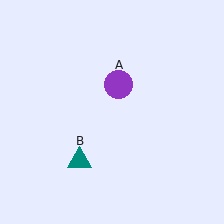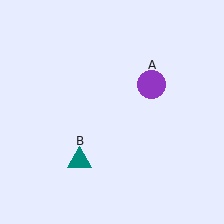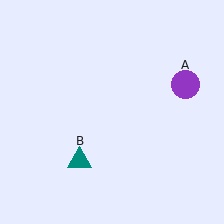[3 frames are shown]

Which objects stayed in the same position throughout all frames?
Teal triangle (object B) remained stationary.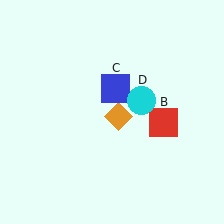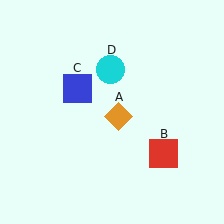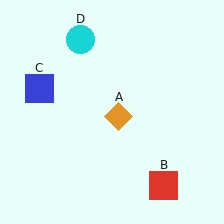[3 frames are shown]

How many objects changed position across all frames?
3 objects changed position: red square (object B), blue square (object C), cyan circle (object D).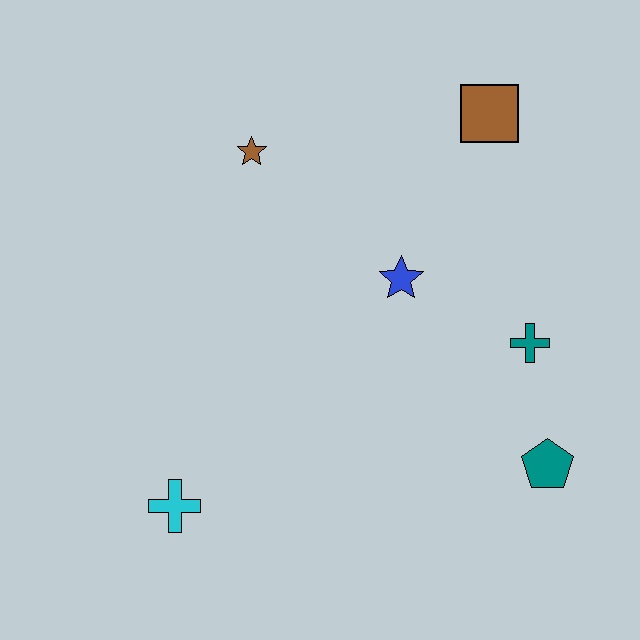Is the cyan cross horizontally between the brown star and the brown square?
No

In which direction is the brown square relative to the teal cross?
The brown square is above the teal cross.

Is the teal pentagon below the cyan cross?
No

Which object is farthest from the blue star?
The cyan cross is farthest from the blue star.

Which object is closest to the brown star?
The blue star is closest to the brown star.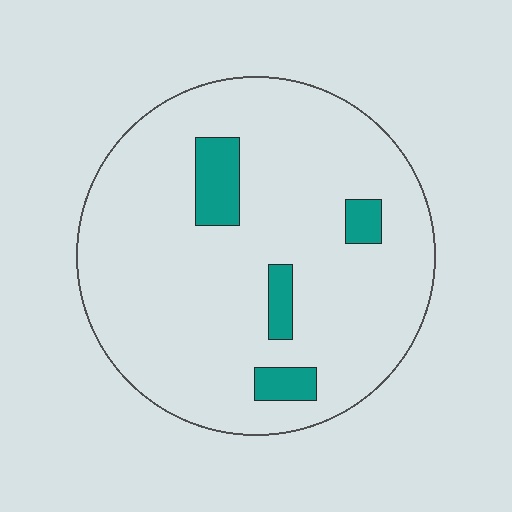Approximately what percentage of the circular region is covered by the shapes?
Approximately 10%.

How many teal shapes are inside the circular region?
4.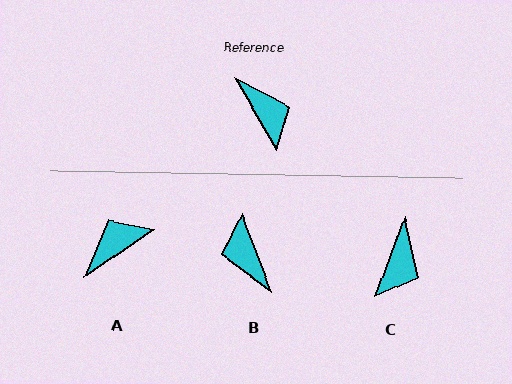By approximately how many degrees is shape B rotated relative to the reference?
Approximately 171 degrees counter-clockwise.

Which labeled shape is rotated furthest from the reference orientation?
B, about 171 degrees away.